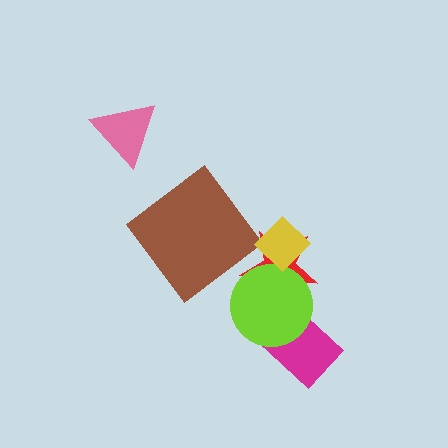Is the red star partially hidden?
Yes, it is partially covered by another shape.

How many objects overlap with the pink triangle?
0 objects overlap with the pink triangle.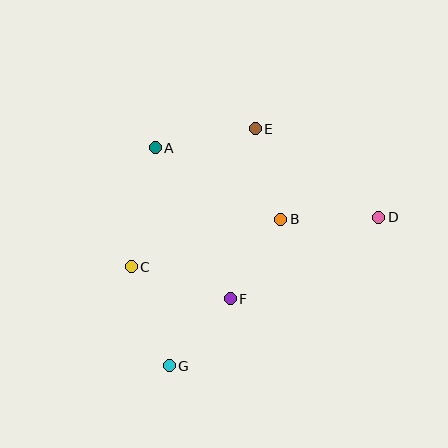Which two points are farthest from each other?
Points D and G are farthest from each other.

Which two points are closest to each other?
Points F and G are closest to each other.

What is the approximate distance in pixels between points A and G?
The distance between A and G is approximately 218 pixels.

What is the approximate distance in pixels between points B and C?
The distance between B and C is approximately 157 pixels.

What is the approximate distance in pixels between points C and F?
The distance between C and F is approximately 104 pixels.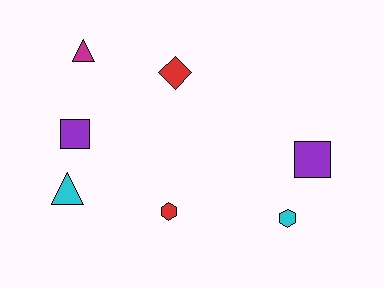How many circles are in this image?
There are no circles.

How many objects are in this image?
There are 7 objects.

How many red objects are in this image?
There are 2 red objects.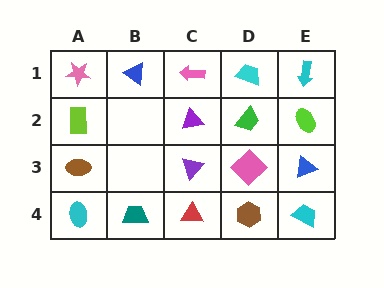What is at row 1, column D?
A cyan trapezoid.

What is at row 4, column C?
A red triangle.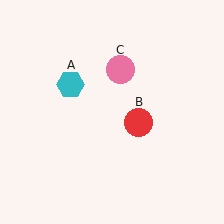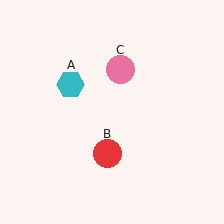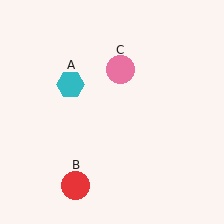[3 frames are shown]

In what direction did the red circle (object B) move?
The red circle (object B) moved down and to the left.